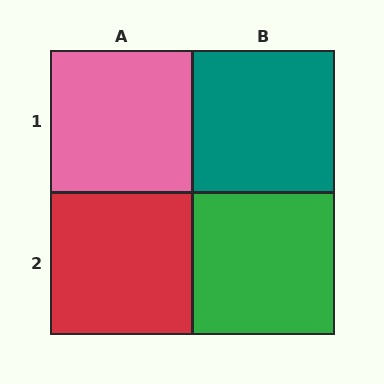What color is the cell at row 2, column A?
Red.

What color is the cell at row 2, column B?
Green.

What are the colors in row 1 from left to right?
Pink, teal.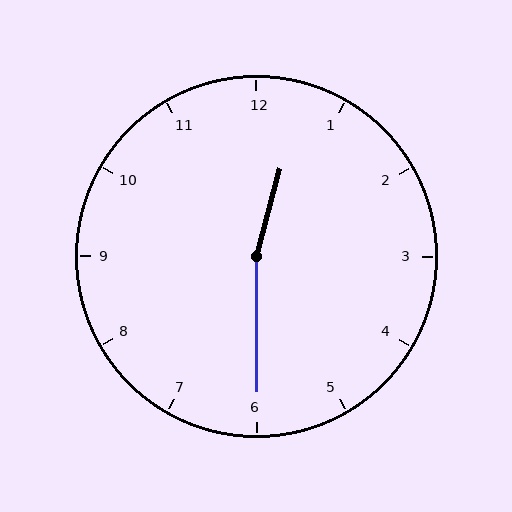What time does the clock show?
12:30.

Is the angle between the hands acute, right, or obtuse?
It is obtuse.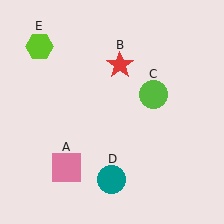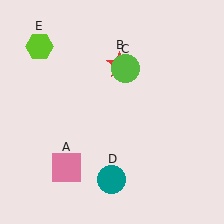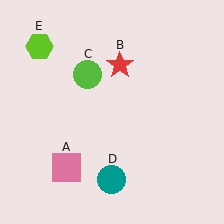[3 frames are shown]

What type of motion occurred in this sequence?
The lime circle (object C) rotated counterclockwise around the center of the scene.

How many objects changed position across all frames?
1 object changed position: lime circle (object C).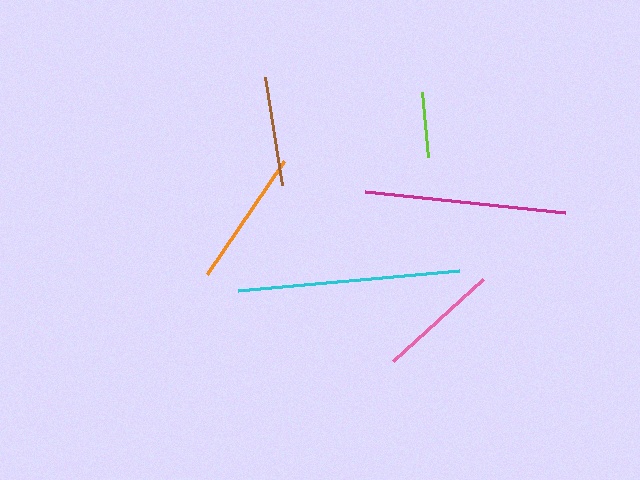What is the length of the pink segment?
The pink segment is approximately 122 pixels long.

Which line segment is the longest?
The cyan line is the longest at approximately 223 pixels.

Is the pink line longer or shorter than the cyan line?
The cyan line is longer than the pink line.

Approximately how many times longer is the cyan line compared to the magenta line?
The cyan line is approximately 1.1 times the length of the magenta line.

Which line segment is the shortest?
The lime line is the shortest at approximately 65 pixels.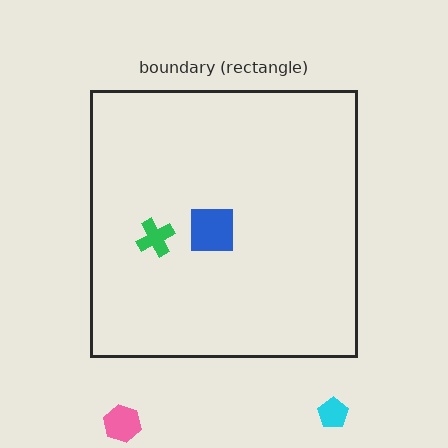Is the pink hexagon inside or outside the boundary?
Outside.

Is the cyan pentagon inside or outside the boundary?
Outside.